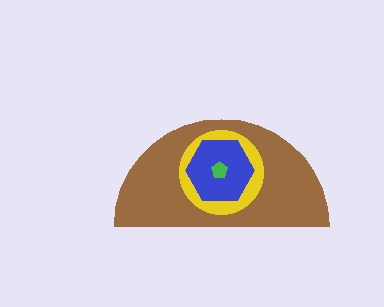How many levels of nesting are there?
4.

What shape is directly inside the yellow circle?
The blue hexagon.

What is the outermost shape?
The brown semicircle.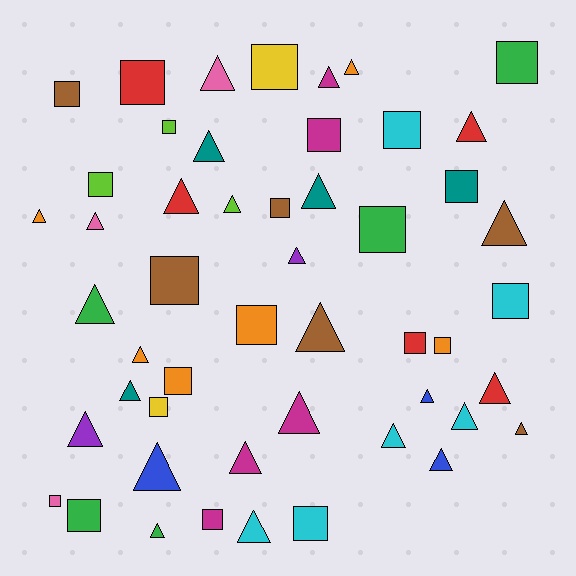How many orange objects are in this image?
There are 6 orange objects.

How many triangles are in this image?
There are 28 triangles.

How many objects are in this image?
There are 50 objects.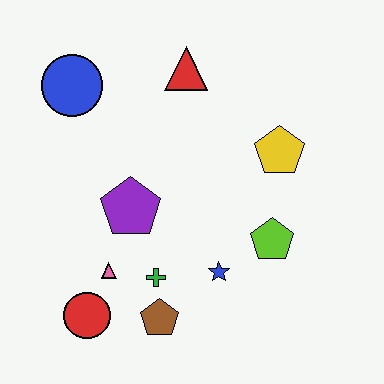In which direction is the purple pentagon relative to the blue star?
The purple pentagon is to the left of the blue star.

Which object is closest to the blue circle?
The red triangle is closest to the blue circle.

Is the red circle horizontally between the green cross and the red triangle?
No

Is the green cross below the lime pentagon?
Yes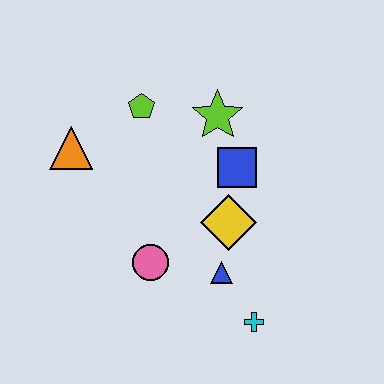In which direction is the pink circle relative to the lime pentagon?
The pink circle is below the lime pentagon.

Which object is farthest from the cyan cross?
The orange triangle is farthest from the cyan cross.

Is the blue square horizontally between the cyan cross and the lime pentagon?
Yes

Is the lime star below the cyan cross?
No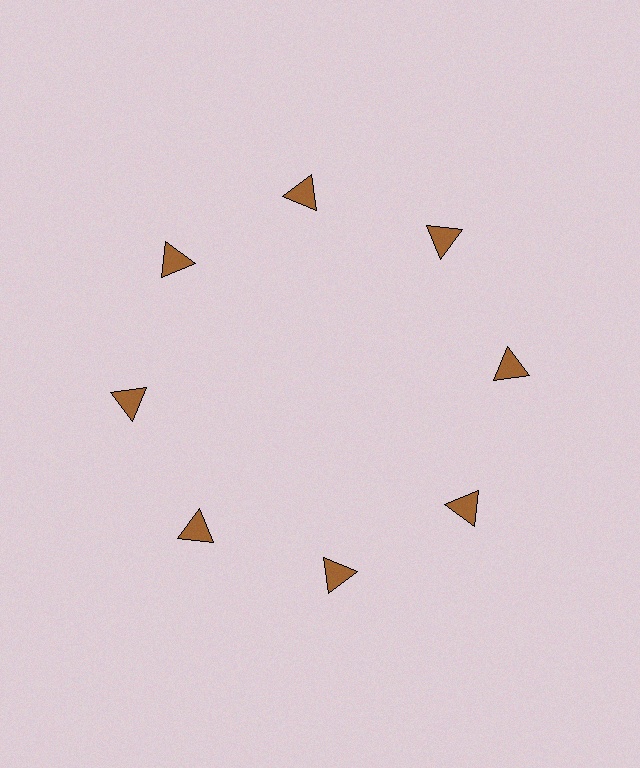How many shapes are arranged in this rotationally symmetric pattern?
There are 8 shapes, arranged in 8 groups of 1.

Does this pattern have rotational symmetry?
Yes, this pattern has 8-fold rotational symmetry. It looks the same after rotating 45 degrees around the center.